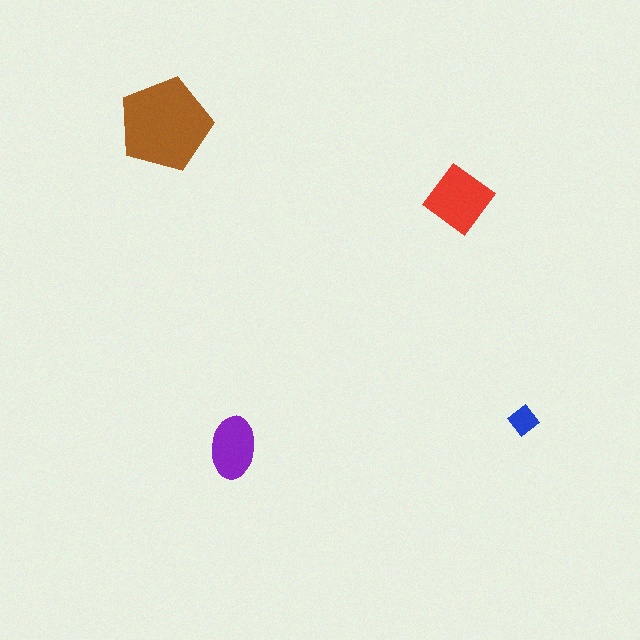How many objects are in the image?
There are 4 objects in the image.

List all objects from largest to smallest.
The brown pentagon, the red diamond, the purple ellipse, the blue diamond.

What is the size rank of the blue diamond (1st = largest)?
4th.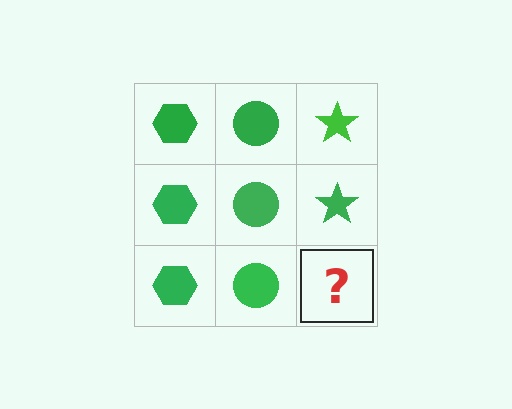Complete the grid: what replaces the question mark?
The question mark should be replaced with a green star.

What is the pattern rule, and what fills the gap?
The rule is that each column has a consistent shape. The gap should be filled with a green star.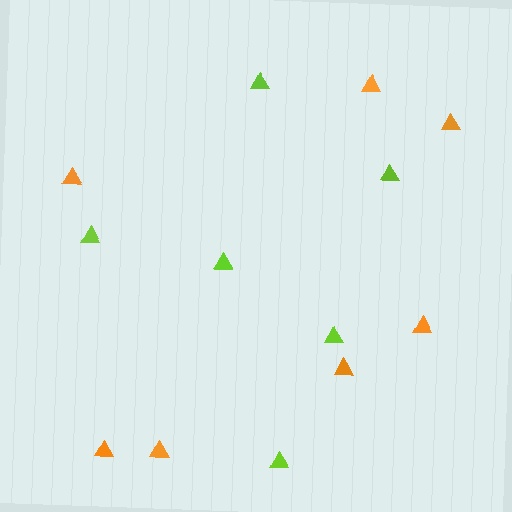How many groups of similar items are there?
There are 2 groups: one group of orange triangles (7) and one group of lime triangles (6).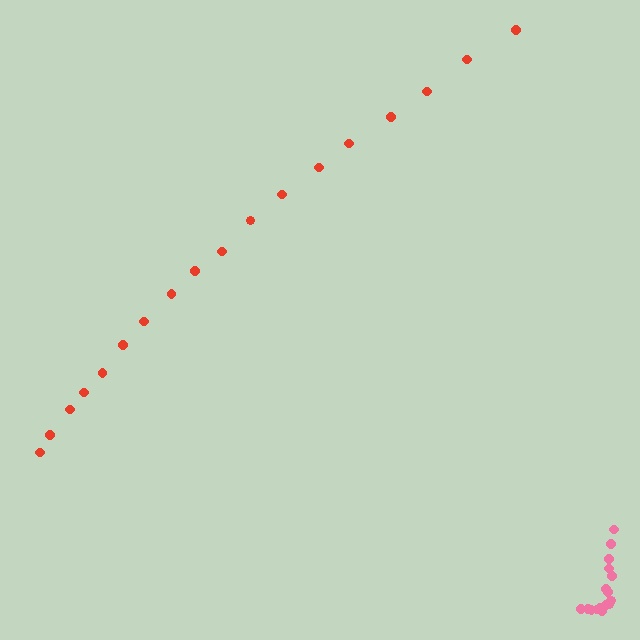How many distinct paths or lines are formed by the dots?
There are 2 distinct paths.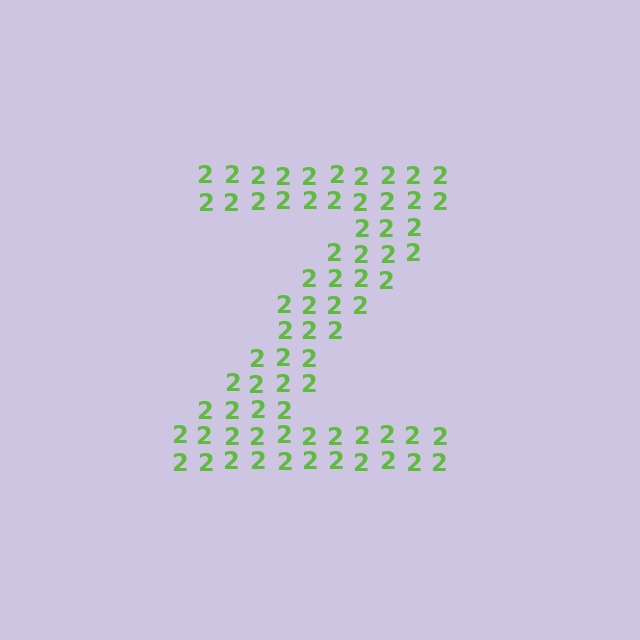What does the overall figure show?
The overall figure shows the letter Z.